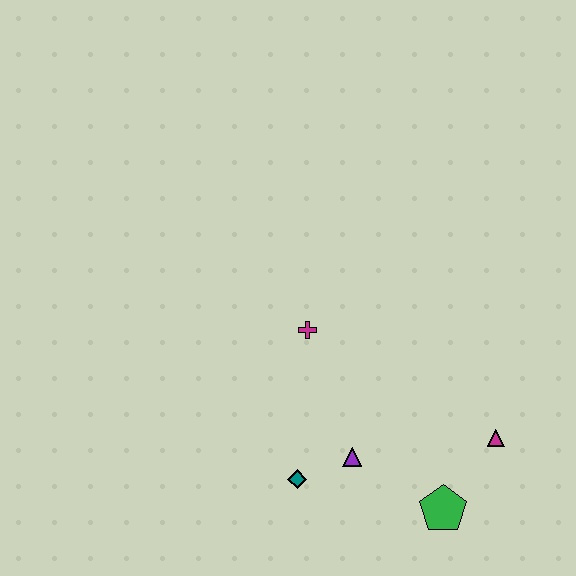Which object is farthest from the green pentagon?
The magenta cross is farthest from the green pentagon.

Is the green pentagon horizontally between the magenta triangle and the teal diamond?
Yes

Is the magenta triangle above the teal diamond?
Yes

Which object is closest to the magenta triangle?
The green pentagon is closest to the magenta triangle.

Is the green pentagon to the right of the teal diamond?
Yes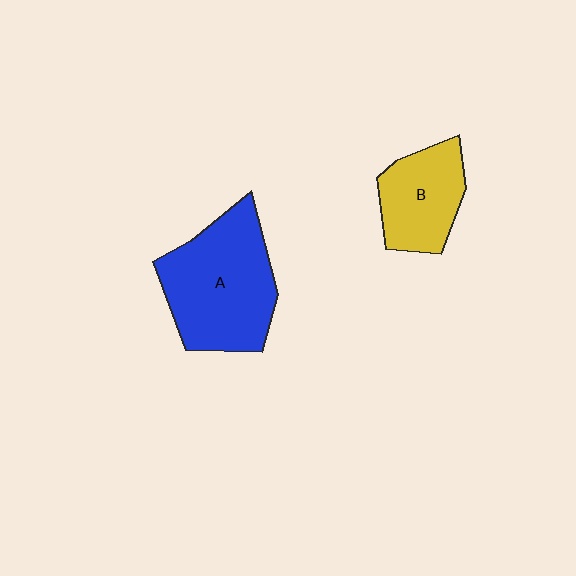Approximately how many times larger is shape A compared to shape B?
Approximately 1.7 times.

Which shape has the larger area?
Shape A (blue).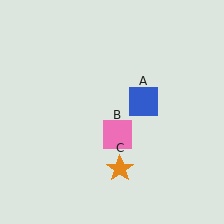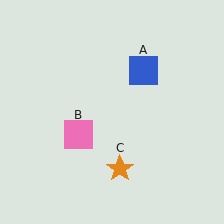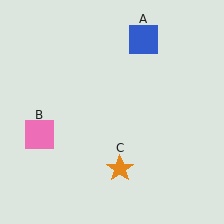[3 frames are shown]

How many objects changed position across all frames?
2 objects changed position: blue square (object A), pink square (object B).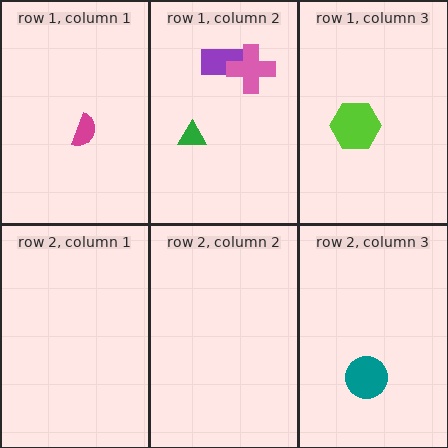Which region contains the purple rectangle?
The row 1, column 2 region.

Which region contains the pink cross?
The row 1, column 2 region.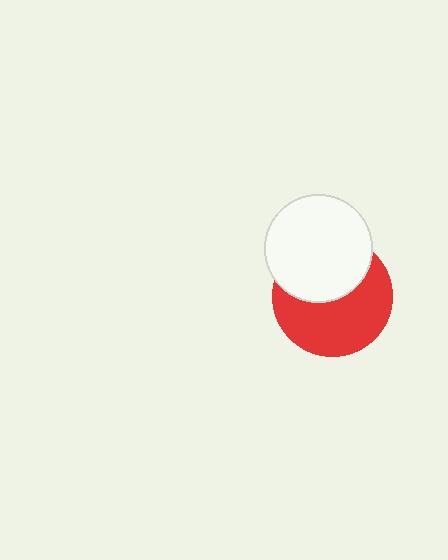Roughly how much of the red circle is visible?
About half of it is visible (roughly 58%).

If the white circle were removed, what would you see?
You would see the complete red circle.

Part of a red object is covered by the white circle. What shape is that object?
It is a circle.